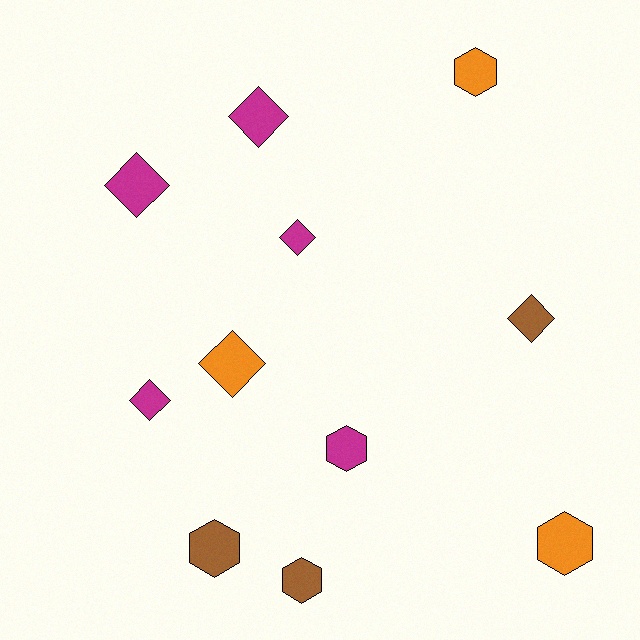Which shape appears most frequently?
Diamond, with 6 objects.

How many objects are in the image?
There are 11 objects.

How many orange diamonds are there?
There is 1 orange diamond.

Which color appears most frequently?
Magenta, with 5 objects.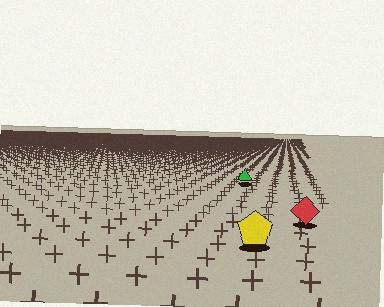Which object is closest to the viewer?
The yellow pentagon is closest. The texture marks near it are larger and more spread out.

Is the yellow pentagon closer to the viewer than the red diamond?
Yes. The yellow pentagon is closer — you can tell from the texture gradient: the ground texture is coarser near it.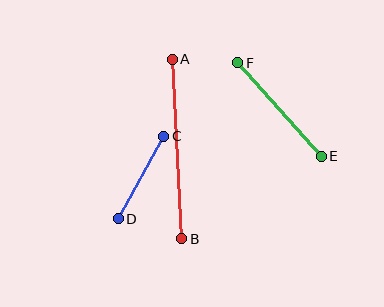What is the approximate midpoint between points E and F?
The midpoint is at approximately (280, 109) pixels.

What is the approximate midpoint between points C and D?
The midpoint is at approximately (141, 177) pixels.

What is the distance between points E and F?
The distance is approximately 125 pixels.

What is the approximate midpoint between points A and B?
The midpoint is at approximately (177, 149) pixels.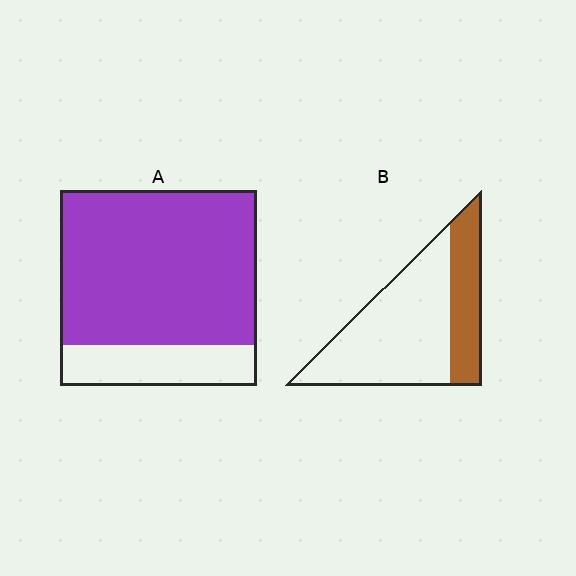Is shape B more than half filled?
No.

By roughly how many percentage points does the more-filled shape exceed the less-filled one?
By roughly 50 percentage points (A over B).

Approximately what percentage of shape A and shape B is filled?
A is approximately 80% and B is approximately 30%.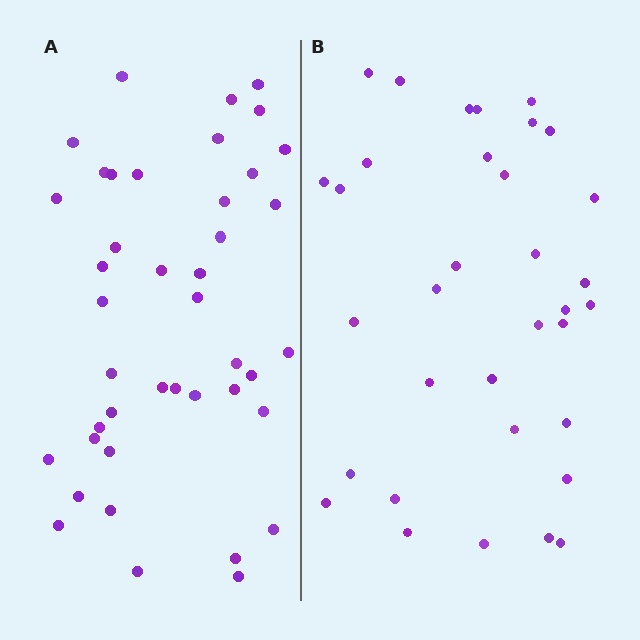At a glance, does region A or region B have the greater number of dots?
Region A (the left region) has more dots.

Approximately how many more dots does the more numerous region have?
Region A has roughly 8 or so more dots than region B.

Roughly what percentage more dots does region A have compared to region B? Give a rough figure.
About 25% more.